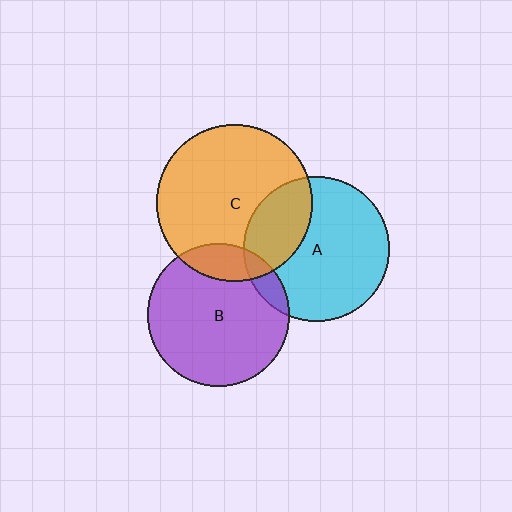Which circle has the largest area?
Circle C (orange).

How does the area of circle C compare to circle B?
Approximately 1.2 times.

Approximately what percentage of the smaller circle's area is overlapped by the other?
Approximately 30%.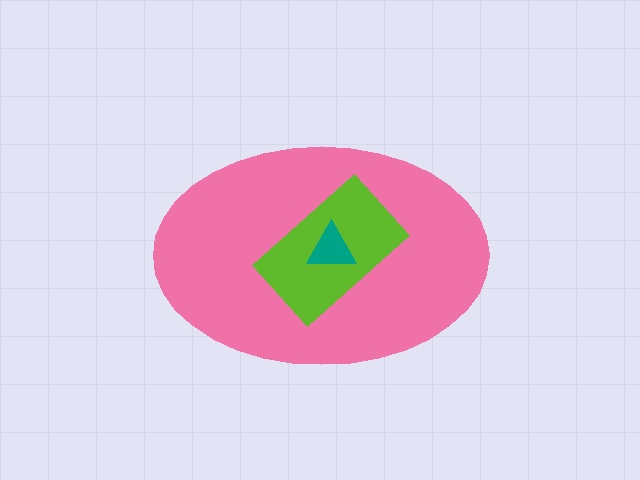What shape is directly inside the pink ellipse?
The lime rectangle.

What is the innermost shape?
The teal triangle.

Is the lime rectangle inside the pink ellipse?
Yes.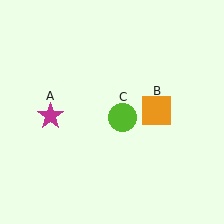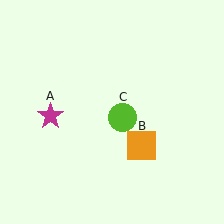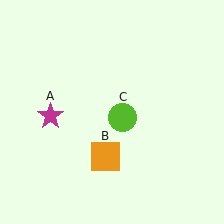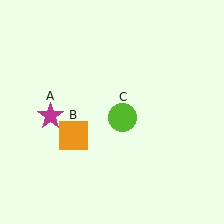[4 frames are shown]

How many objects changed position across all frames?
1 object changed position: orange square (object B).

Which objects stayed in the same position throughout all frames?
Magenta star (object A) and lime circle (object C) remained stationary.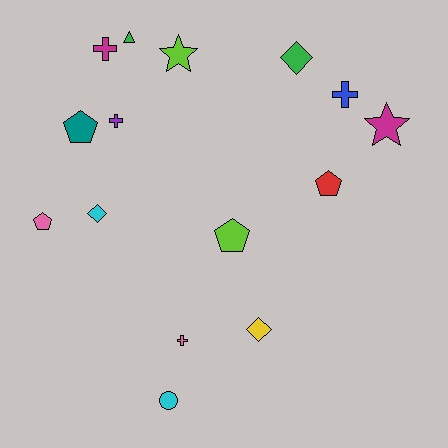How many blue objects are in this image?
There is 1 blue object.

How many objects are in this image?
There are 15 objects.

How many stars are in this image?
There are 2 stars.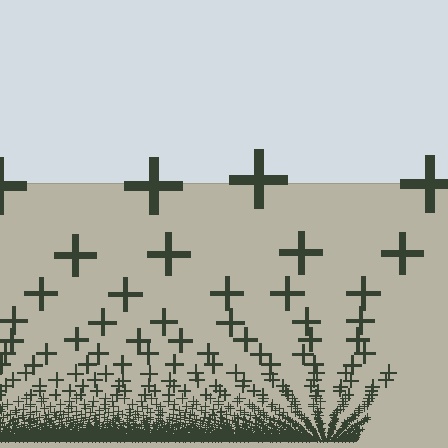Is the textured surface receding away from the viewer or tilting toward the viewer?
The surface appears to tilt toward the viewer. Texture elements get larger and sparser toward the top.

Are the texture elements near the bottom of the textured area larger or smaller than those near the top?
Smaller. The gradient is inverted — elements near the bottom are smaller and denser.